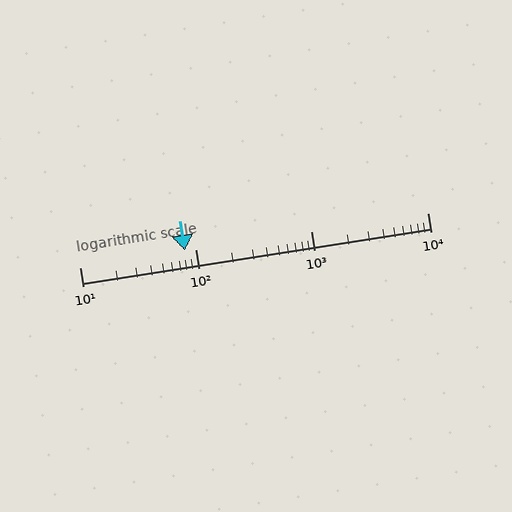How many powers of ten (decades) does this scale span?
The scale spans 3 decades, from 10 to 10000.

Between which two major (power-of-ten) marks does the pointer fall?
The pointer is between 10 and 100.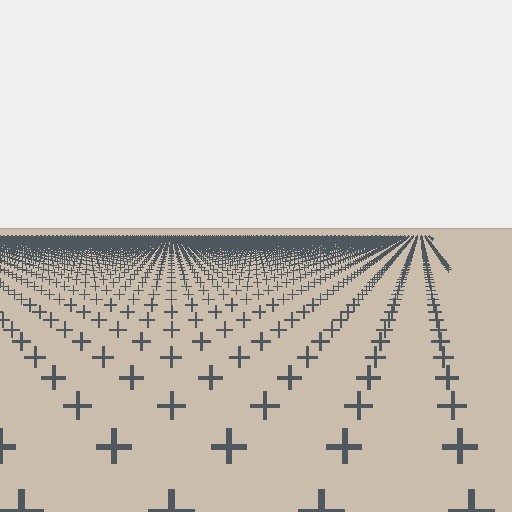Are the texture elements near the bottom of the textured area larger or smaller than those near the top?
Larger. Near the bottom, elements are closer to the viewer and appear at a bigger on-screen size.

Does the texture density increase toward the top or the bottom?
Density increases toward the top.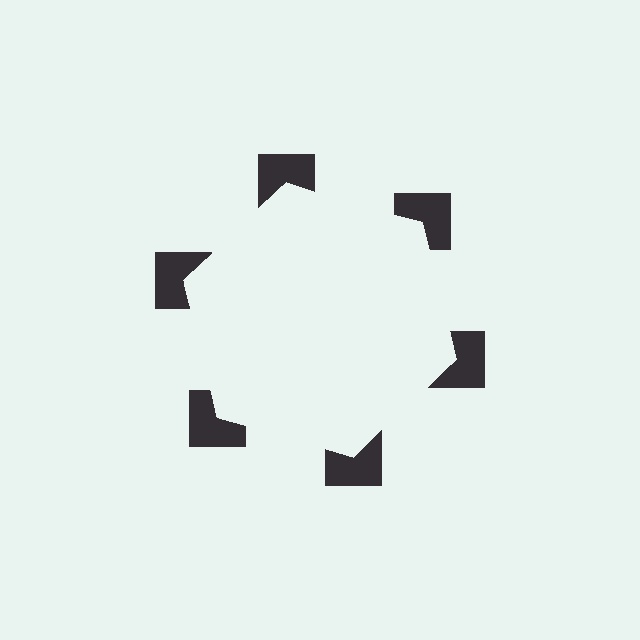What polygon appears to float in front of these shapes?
An illusory hexagon — its edges are inferred from the aligned wedge cuts in the notched squares, not physically drawn.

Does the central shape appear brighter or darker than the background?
It typically appears slightly brighter than the background, even though no actual brightness change is drawn.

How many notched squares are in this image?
There are 6 — one at each vertex of the illusory hexagon.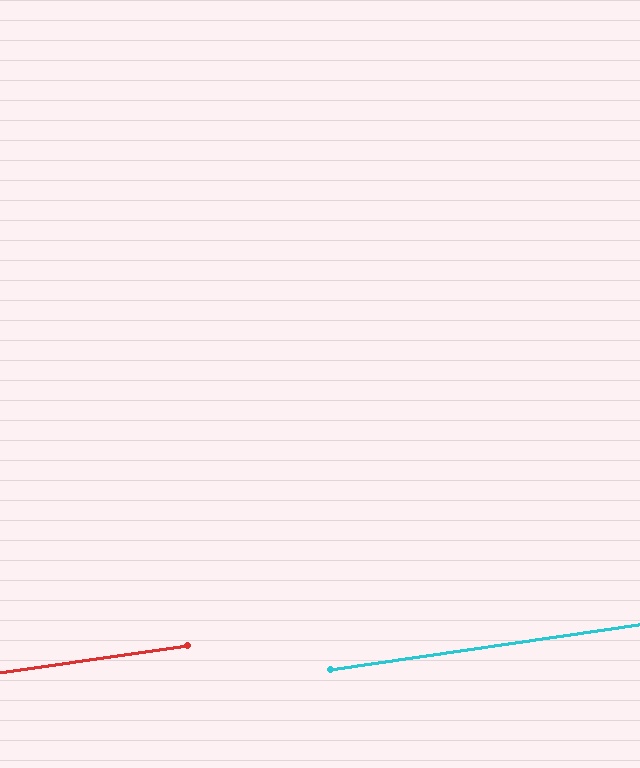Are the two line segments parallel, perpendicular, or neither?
Parallel — their directions differ by only 0.4°.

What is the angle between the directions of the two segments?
Approximately 0 degrees.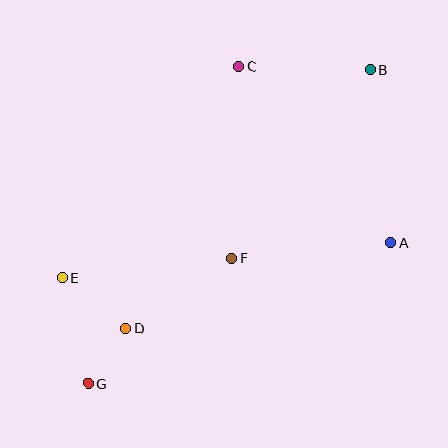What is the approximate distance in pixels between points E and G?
The distance between E and G is approximately 109 pixels.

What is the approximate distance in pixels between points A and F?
The distance between A and F is approximately 159 pixels.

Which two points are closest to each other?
Points D and G are closest to each other.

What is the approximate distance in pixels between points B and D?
The distance between B and D is approximately 356 pixels.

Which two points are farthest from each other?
Points B and G are farthest from each other.